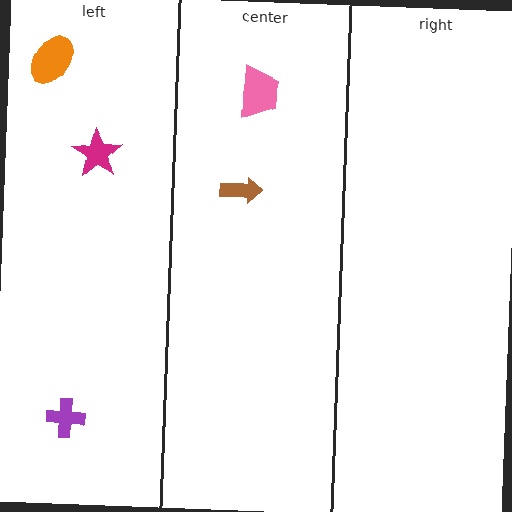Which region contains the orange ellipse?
The left region.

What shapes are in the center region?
The pink trapezoid, the brown arrow.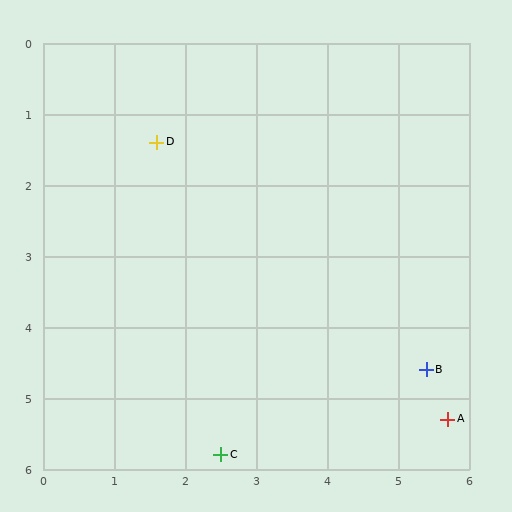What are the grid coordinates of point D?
Point D is at approximately (1.6, 1.4).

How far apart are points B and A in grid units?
Points B and A are about 0.8 grid units apart.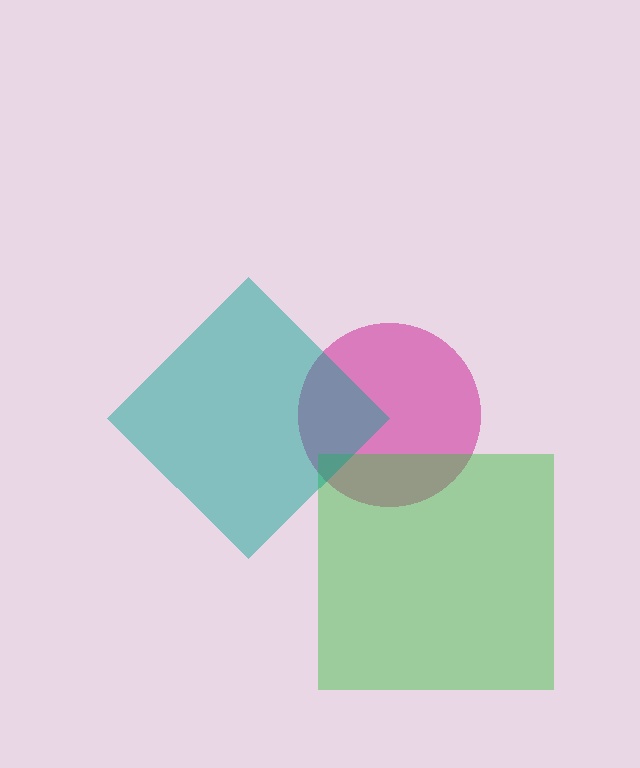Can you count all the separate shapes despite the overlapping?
Yes, there are 3 separate shapes.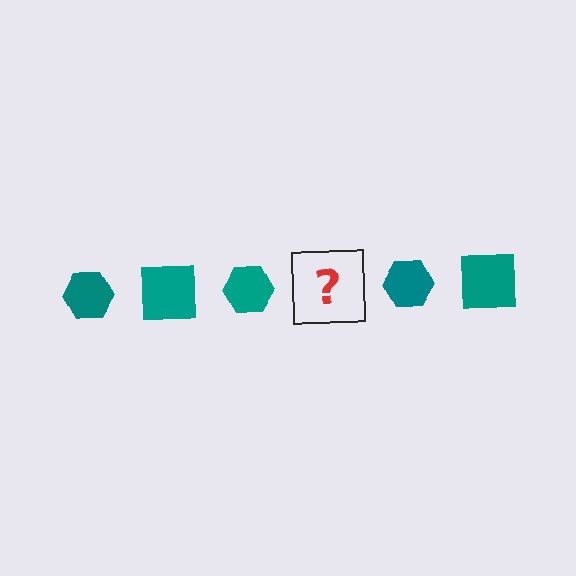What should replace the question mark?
The question mark should be replaced with a teal square.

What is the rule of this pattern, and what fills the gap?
The rule is that the pattern cycles through hexagon, square shapes in teal. The gap should be filled with a teal square.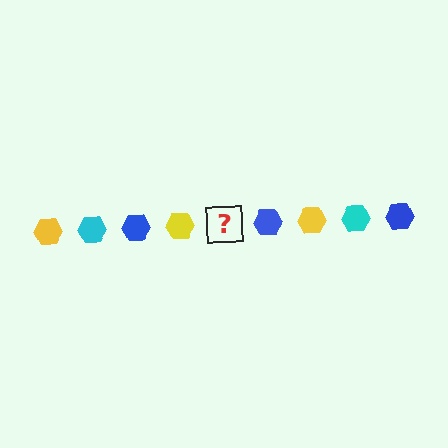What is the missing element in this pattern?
The missing element is a cyan hexagon.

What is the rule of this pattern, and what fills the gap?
The rule is that the pattern cycles through yellow, cyan, blue hexagons. The gap should be filled with a cyan hexagon.